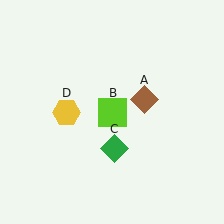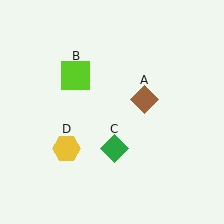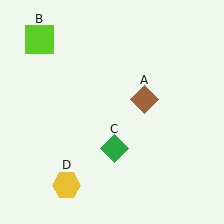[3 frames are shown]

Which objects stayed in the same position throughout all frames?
Brown diamond (object A) and green diamond (object C) remained stationary.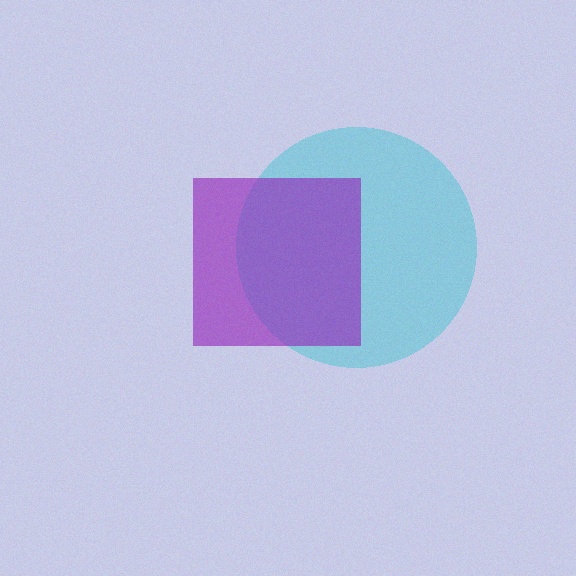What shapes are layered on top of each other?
The layered shapes are: a cyan circle, a purple square.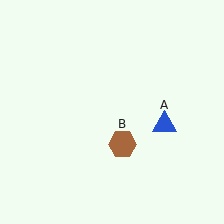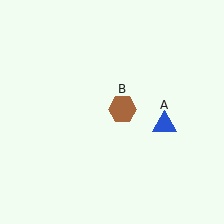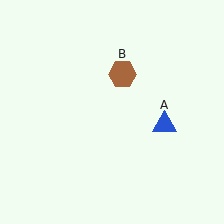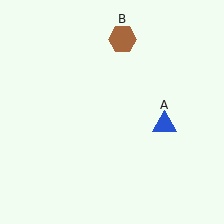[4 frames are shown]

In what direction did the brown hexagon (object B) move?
The brown hexagon (object B) moved up.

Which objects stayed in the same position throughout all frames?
Blue triangle (object A) remained stationary.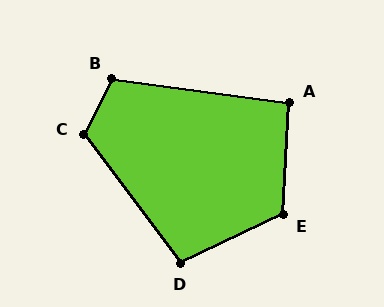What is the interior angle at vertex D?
Approximately 102 degrees (obtuse).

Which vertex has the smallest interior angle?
A, at approximately 94 degrees.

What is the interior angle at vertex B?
Approximately 109 degrees (obtuse).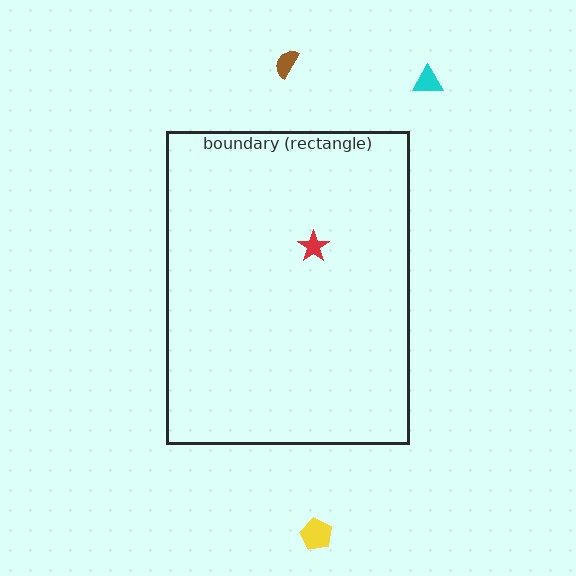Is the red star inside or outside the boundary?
Inside.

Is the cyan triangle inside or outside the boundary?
Outside.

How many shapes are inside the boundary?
1 inside, 3 outside.